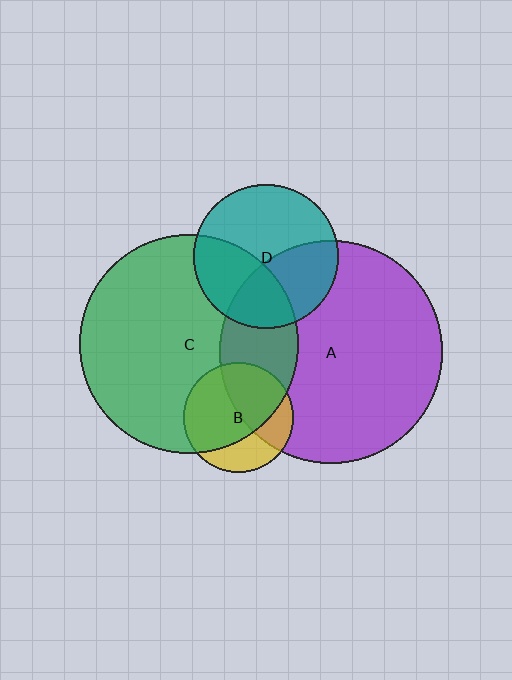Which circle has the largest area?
Circle A (purple).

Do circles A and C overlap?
Yes.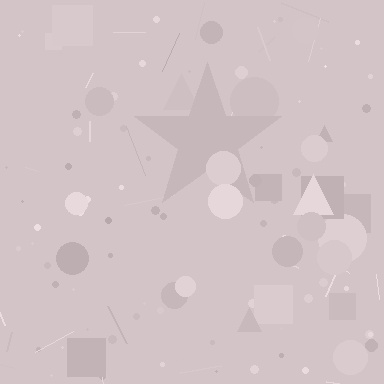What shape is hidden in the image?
A star is hidden in the image.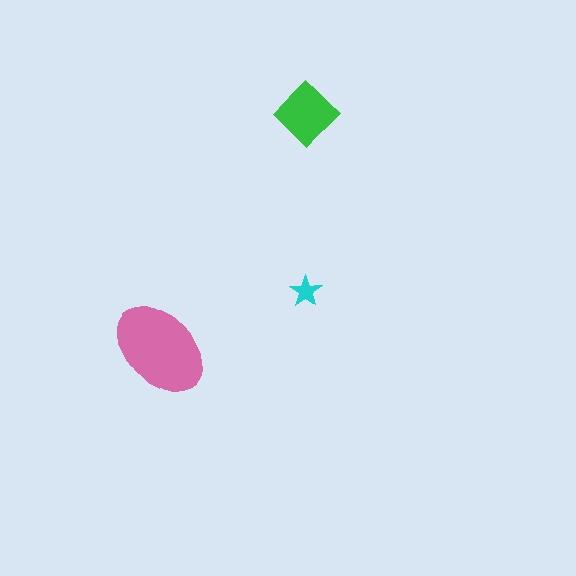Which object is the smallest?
The cyan star.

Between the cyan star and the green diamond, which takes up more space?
The green diamond.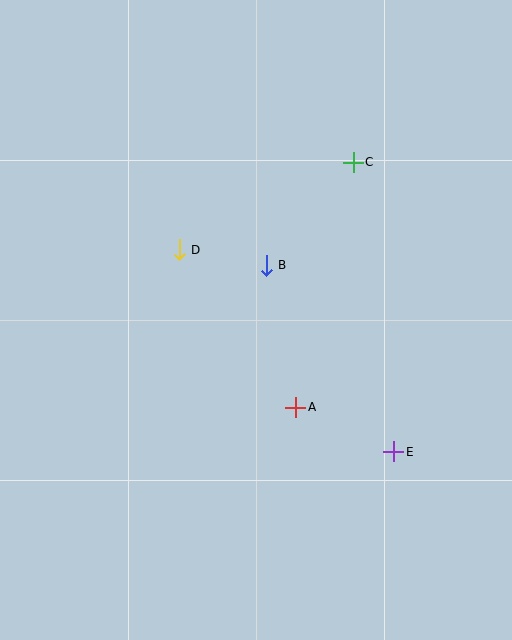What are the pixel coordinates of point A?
Point A is at (296, 407).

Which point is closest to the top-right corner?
Point C is closest to the top-right corner.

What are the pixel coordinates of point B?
Point B is at (266, 265).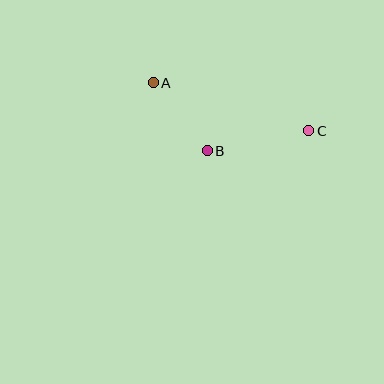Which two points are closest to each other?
Points A and B are closest to each other.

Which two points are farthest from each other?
Points A and C are farthest from each other.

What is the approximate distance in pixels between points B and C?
The distance between B and C is approximately 103 pixels.